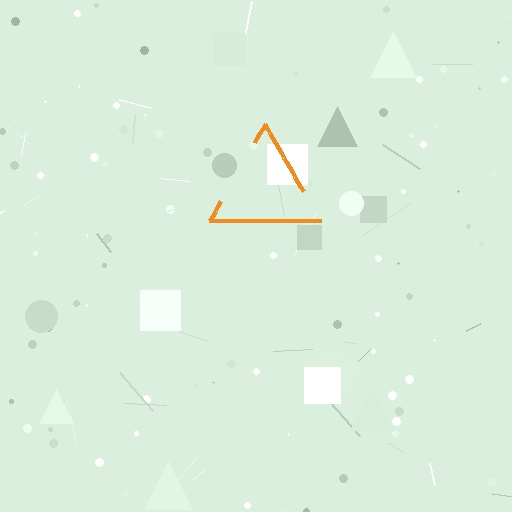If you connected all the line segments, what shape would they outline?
They would outline a triangle.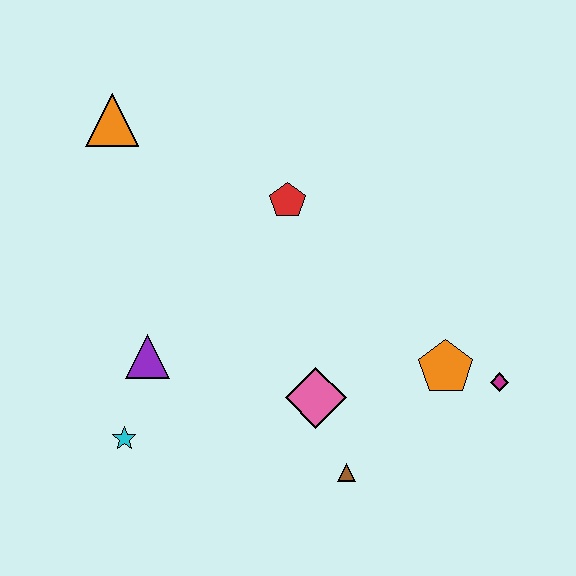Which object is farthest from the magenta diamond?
The orange triangle is farthest from the magenta diamond.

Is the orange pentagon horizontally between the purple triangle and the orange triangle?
No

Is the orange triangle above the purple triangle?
Yes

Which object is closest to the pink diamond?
The brown triangle is closest to the pink diamond.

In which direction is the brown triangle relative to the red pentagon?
The brown triangle is below the red pentagon.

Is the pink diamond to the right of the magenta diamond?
No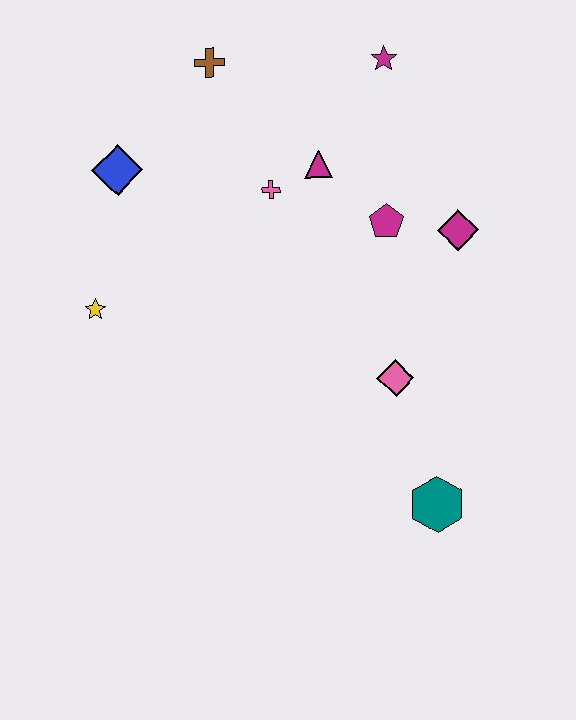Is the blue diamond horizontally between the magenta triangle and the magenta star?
No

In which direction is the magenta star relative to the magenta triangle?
The magenta star is above the magenta triangle.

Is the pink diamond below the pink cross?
Yes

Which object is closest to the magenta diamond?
The magenta pentagon is closest to the magenta diamond.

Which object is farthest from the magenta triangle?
The teal hexagon is farthest from the magenta triangle.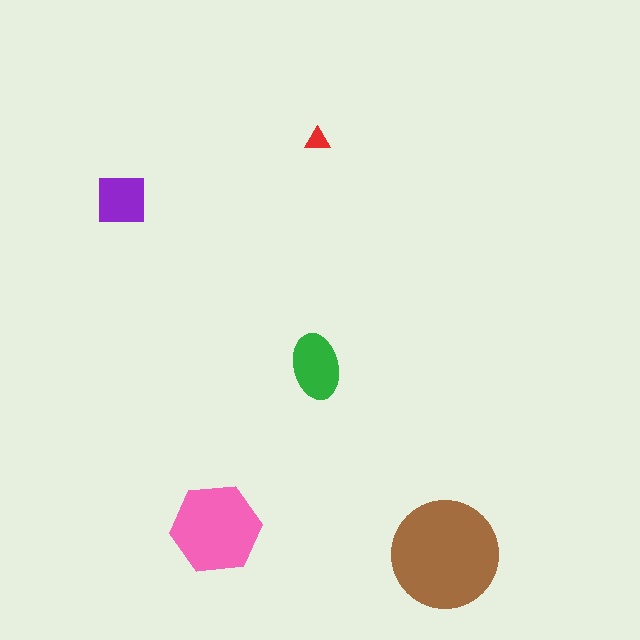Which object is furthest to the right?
The brown circle is rightmost.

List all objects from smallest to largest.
The red triangle, the purple square, the green ellipse, the pink hexagon, the brown circle.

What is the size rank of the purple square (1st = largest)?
4th.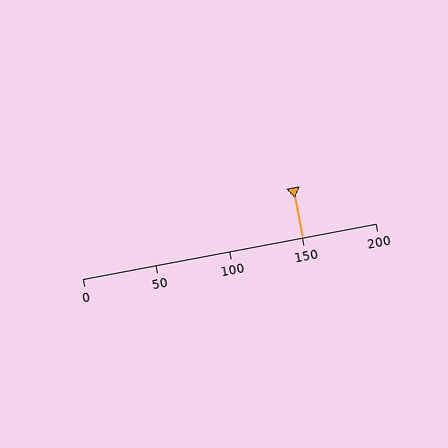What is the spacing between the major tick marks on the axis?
The major ticks are spaced 50 apart.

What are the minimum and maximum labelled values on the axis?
The axis runs from 0 to 200.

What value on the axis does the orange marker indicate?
The marker indicates approximately 150.